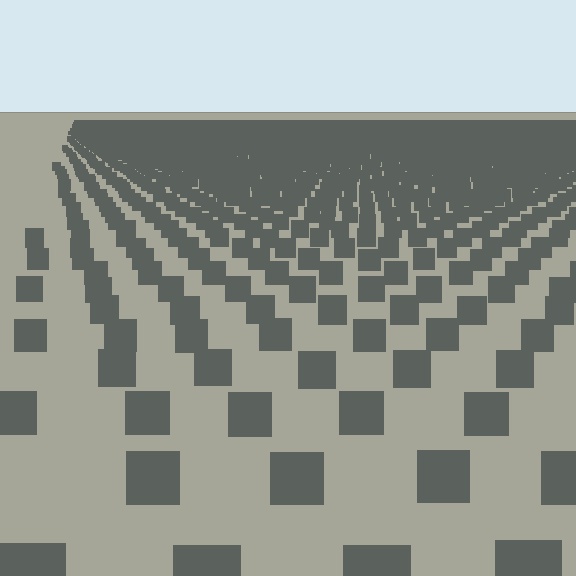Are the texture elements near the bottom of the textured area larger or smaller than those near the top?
Larger. Near the bottom, elements are closer to the viewer and appear at a bigger on-screen size.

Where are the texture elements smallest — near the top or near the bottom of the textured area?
Near the top.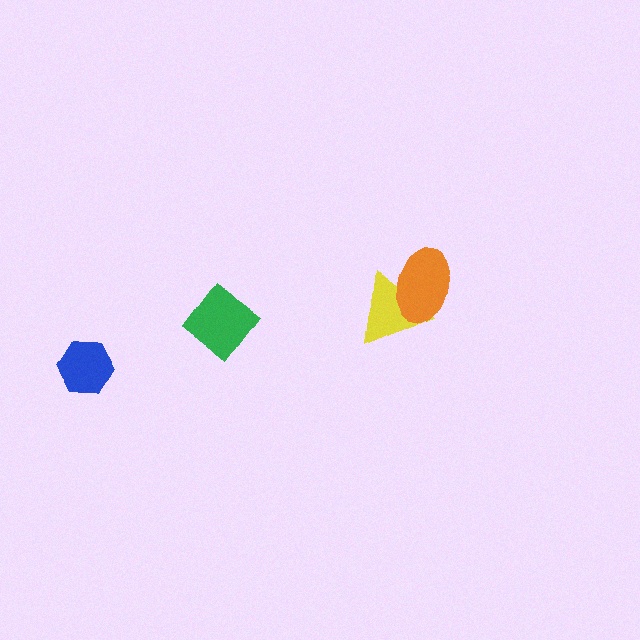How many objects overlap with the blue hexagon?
0 objects overlap with the blue hexagon.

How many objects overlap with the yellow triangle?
1 object overlaps with the yellow triangle.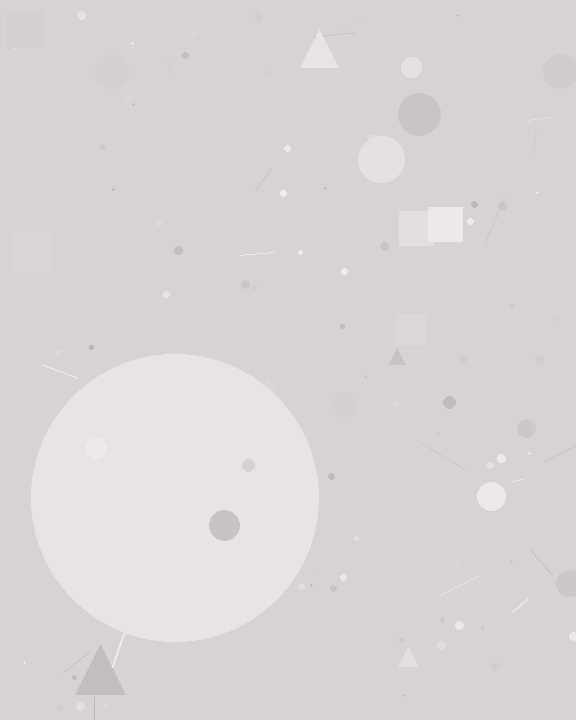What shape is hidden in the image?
A circle is hidden in the image.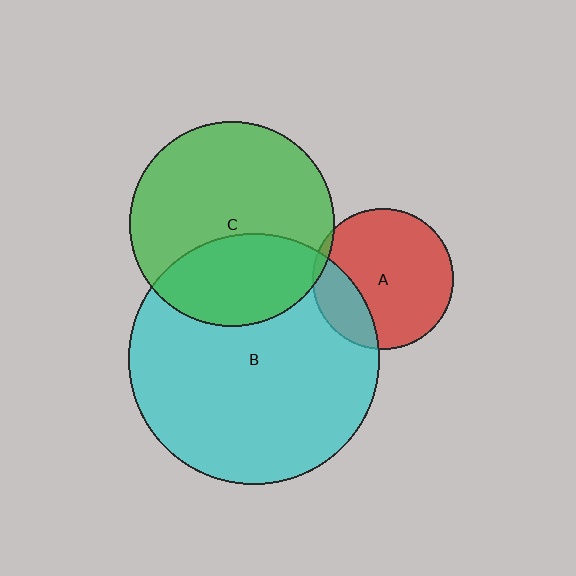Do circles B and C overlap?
Yes.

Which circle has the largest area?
Circle B (cyan).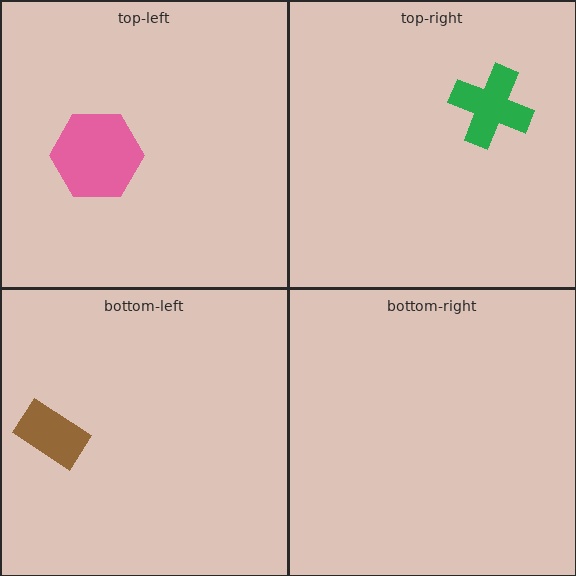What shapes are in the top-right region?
The green cross.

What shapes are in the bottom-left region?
The brown rectangle.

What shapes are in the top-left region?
The pink hexagon.